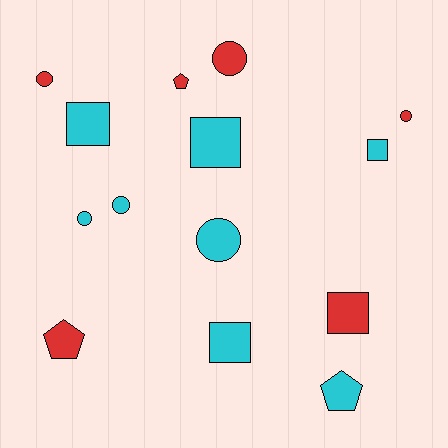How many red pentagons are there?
There are 2 red pentagons.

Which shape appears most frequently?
Circle, with 6 objects.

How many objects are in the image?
There are 14 objects.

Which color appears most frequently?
Cyan, with 8 objects.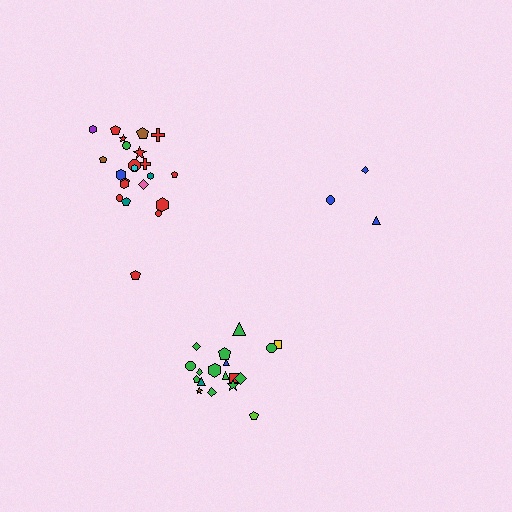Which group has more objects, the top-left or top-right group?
The top-left group.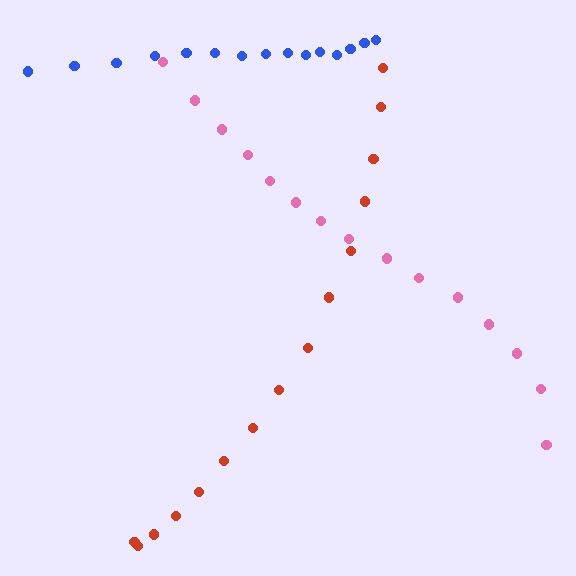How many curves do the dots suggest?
There are 3 distinct paths.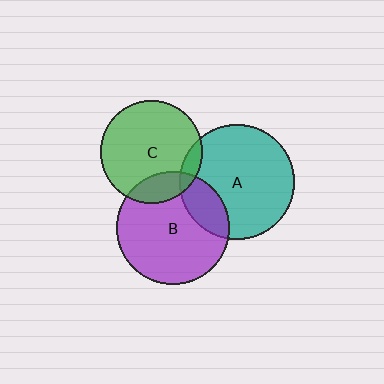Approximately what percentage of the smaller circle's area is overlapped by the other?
Approximately 10%.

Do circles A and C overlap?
Yes.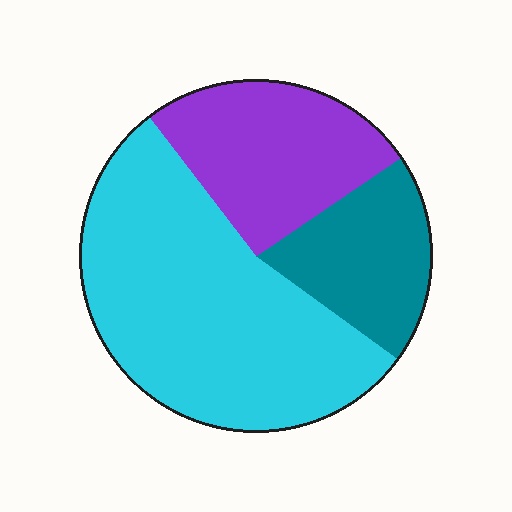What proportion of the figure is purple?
Purple covers 26% of the figure.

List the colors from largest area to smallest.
From largest to smallest: cyan, purple, teal.